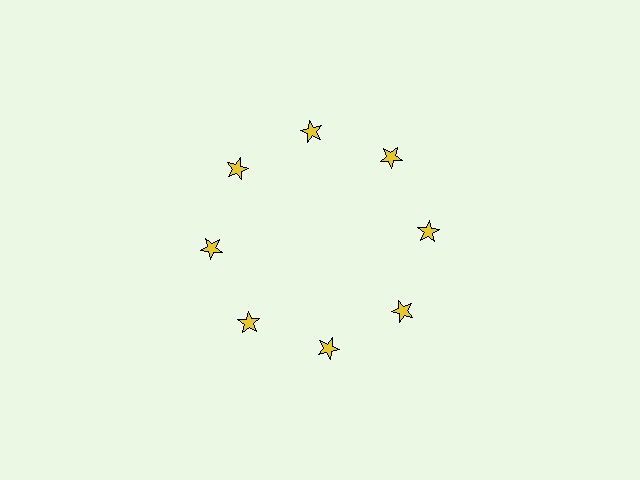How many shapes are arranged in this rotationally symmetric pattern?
There are 8 shapes, arranged in 8 groups of 1.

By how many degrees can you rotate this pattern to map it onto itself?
The pattern maps onto itself every 45 degrees of rotation.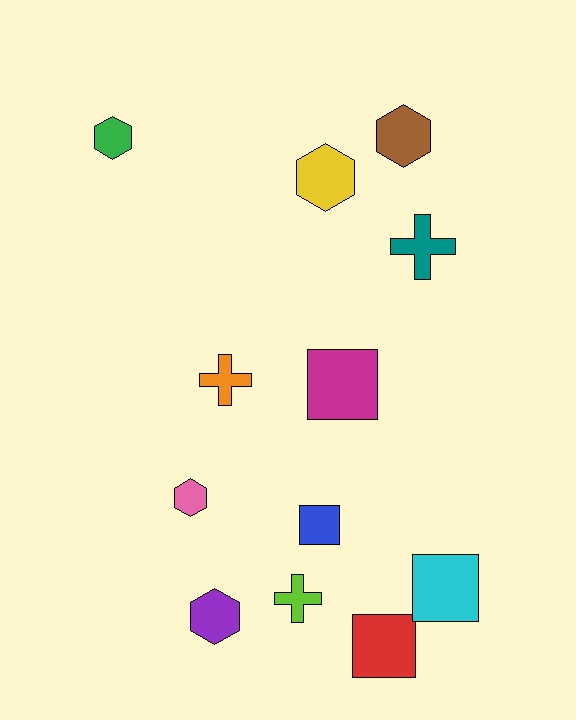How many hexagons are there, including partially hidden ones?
There are 5 hexagons.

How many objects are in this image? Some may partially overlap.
There are 12 objects.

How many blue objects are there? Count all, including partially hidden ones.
There is 1 blue object.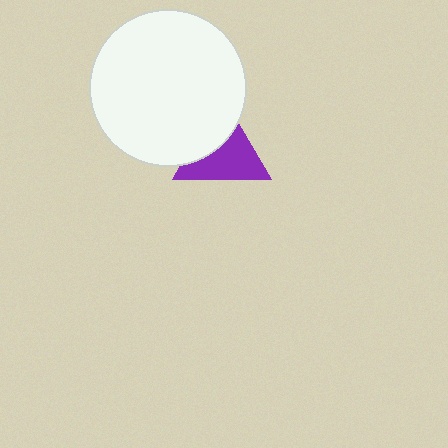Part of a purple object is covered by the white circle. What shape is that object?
It is a triangle.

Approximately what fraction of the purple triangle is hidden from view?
Roughly 39% of the purple triangle is hidden behind the white circle.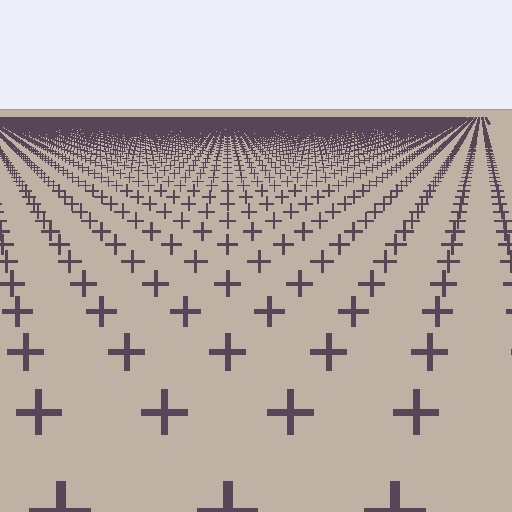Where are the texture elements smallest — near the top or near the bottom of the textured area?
Near the top.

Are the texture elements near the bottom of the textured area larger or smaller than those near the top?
Larger. Near the bottom, elements are closer to the viewer and appear at a bigger on-screen size.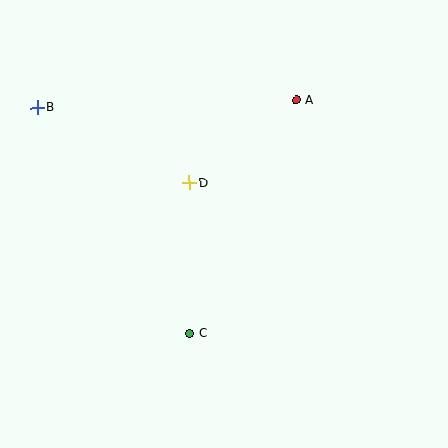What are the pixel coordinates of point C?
Point C is at (189, 334).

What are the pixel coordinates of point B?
Point B is at (37, 108).